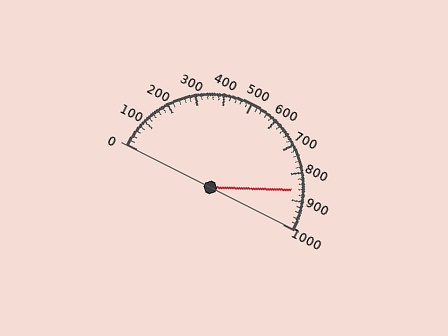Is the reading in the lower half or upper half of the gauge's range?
The reading is in the upper half of the range (0 to 1000).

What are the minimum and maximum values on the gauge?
The gauge ranges from 0 to 1000.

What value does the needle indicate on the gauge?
The needle indicates approximately 860.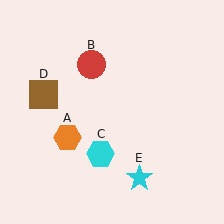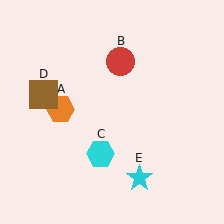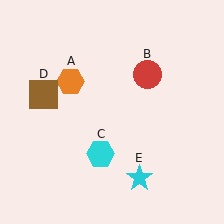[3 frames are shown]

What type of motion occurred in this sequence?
The orange hexagon (object A), red circle (object B) rotated clockwise around the center of the scene.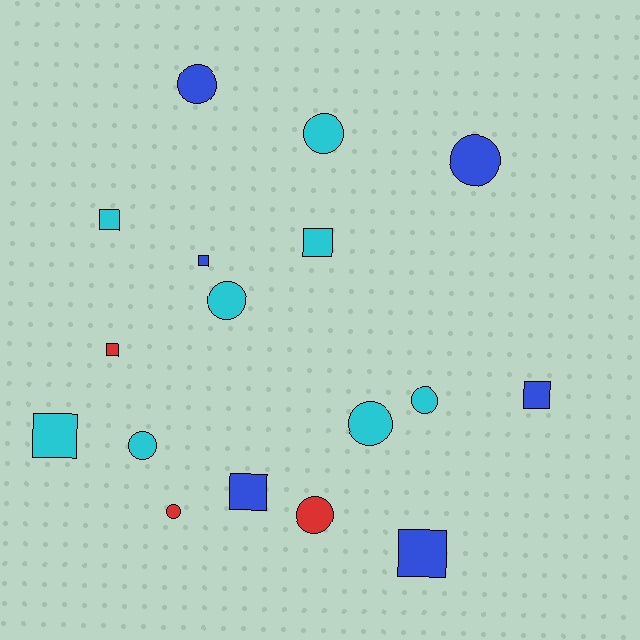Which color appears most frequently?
Cyan, with 8 objects.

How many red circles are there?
There are 2 red circles.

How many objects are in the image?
There are 17 objects.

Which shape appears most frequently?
Circle, with 9 objects.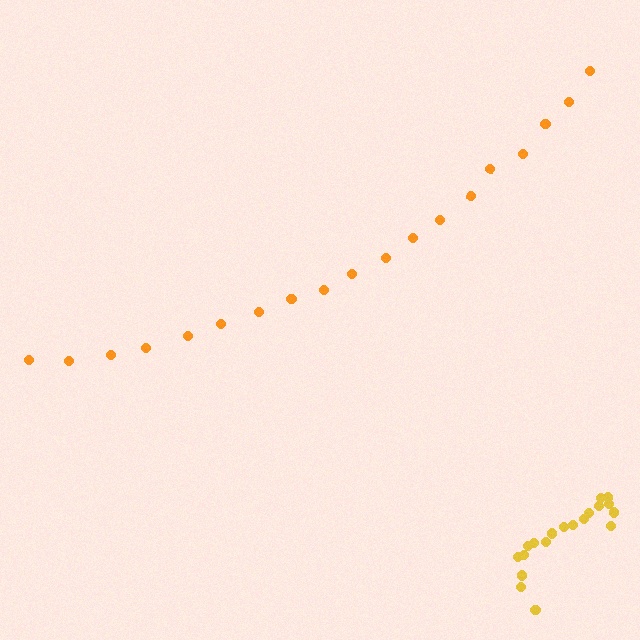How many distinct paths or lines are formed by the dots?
There are 2 distinct paths.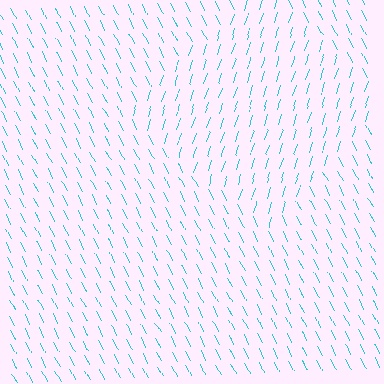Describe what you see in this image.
The image is filled with small cyan line segments. A diamond region in the image has lines oriented differently from the surrounding lines, creating a visible texture boundary.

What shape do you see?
I see a diamond.